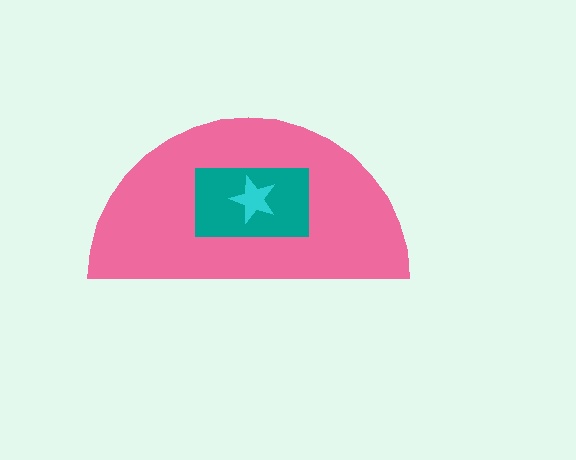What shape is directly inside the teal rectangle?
The cyan star.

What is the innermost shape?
The cyan star.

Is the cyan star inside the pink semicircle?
Yes.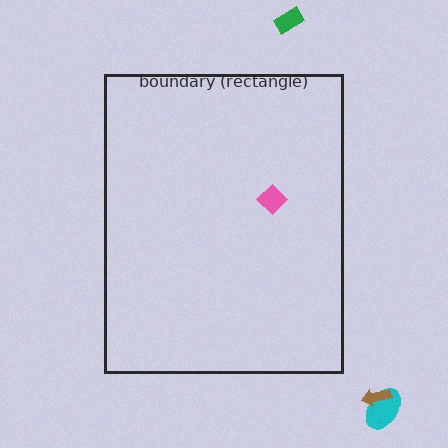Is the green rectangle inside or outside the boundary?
Outside.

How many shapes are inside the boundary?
1 inside, 3 outside.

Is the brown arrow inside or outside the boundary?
Outside.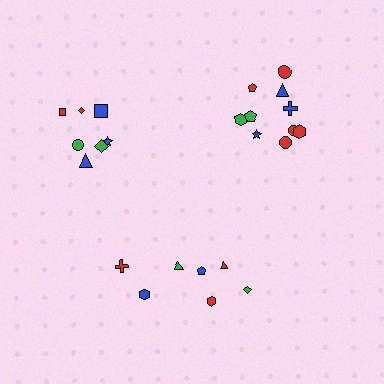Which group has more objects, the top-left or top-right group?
The top-right group.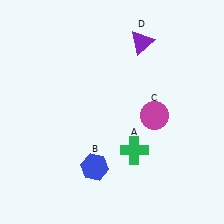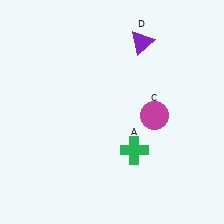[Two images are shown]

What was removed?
The blue hexagon (B) was removed in Image 2.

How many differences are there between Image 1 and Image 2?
There is 1 difference between the two images.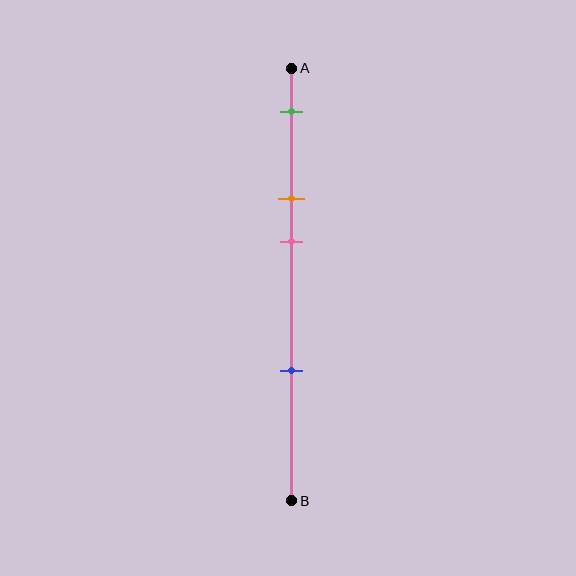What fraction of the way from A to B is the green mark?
The green mark is approximately 10% (0.1) of the way from A to B.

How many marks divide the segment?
There are 4 marks dividing the segment.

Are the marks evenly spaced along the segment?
No, the marks are not evenly spaced.